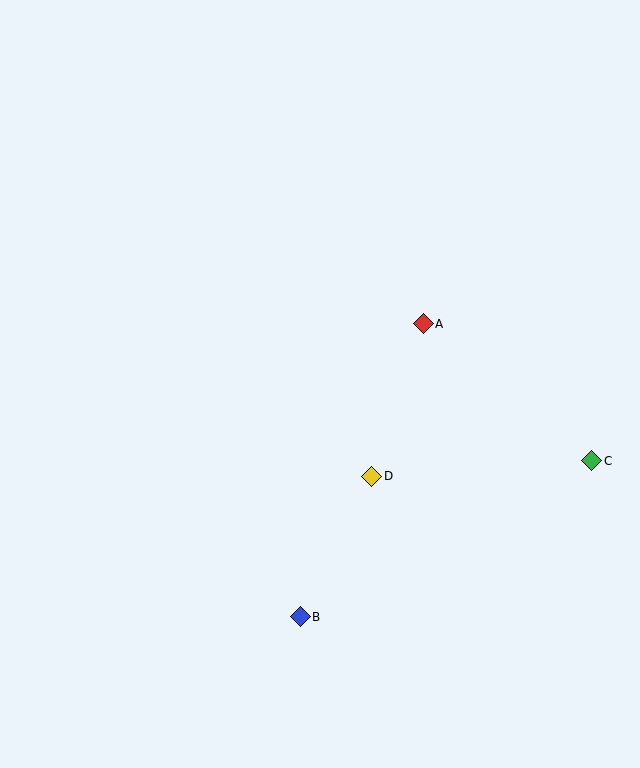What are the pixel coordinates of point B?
Point B is at (300, 617).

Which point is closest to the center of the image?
Point D at (372, 476) is closest to the center.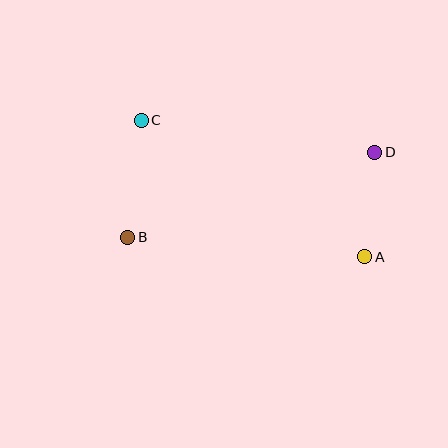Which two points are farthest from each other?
Points A and C are farthest from each other.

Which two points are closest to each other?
Points A and D are closest to each other.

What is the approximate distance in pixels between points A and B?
The distance between A and B is approximately 238 pixels.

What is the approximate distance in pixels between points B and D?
The distance between B and D is approximately 261 pixels.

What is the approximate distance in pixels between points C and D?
The distance between C and D is approximately 236 pixels.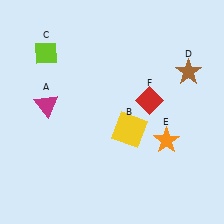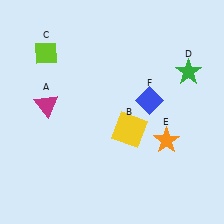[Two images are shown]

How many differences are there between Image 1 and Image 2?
There are 2 differences between the two images.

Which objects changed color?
D changed from brown to green. F changed from red to blue.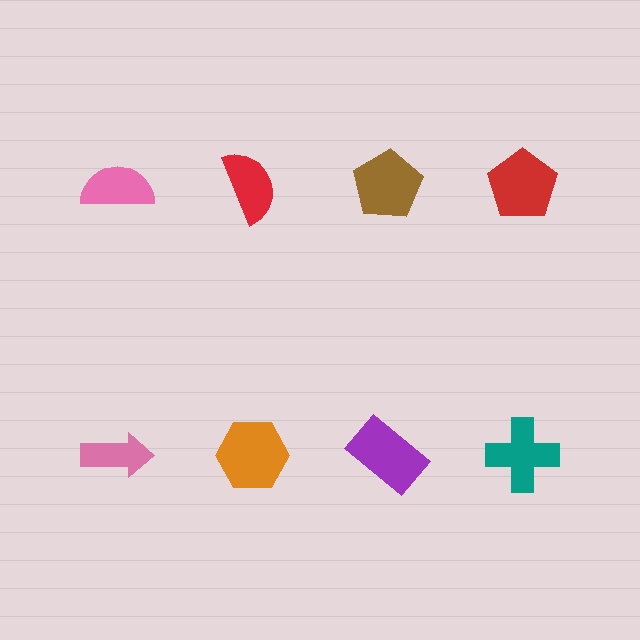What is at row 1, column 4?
A red pentagon.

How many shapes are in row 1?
4 shapes.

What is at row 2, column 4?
A teal cross.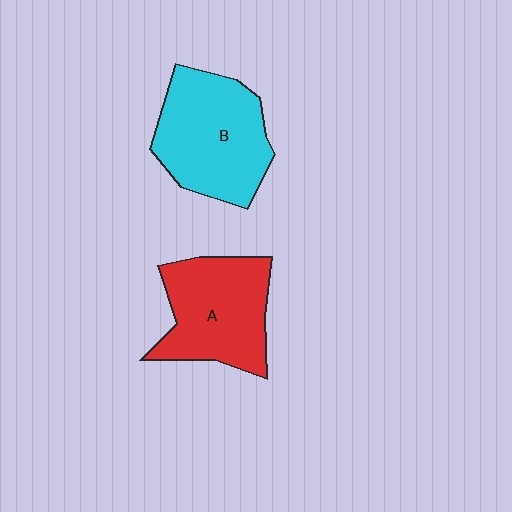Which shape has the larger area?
Shape B (cyan).